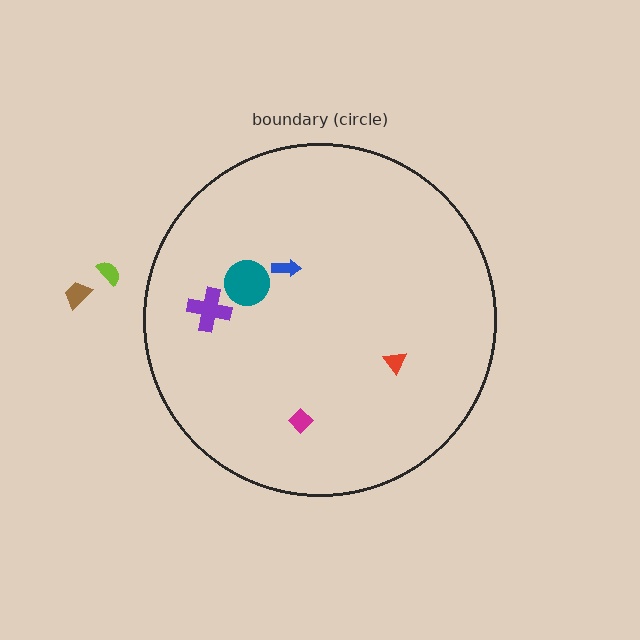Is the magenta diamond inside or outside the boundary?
Inside.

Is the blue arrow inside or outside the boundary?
Inside.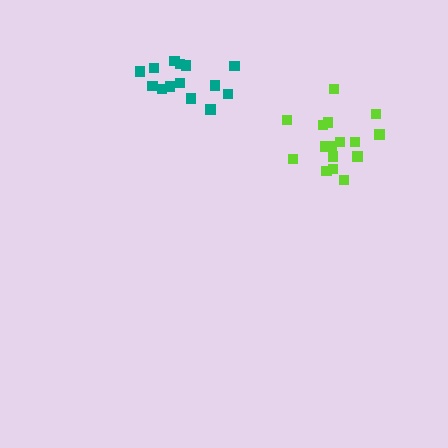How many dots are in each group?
Group 1: 17 dots, Group 2: 14 dots (31 total).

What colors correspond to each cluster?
The clusters are colored: lime, teal.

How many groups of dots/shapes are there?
There are 2 groups.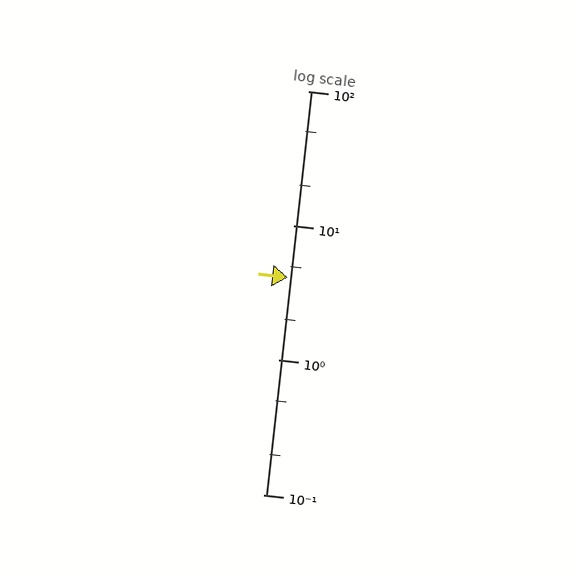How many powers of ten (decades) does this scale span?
The scale spans 3 decades, from 0.1 to 100.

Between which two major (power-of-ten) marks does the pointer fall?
The pointer is between 1 and 10.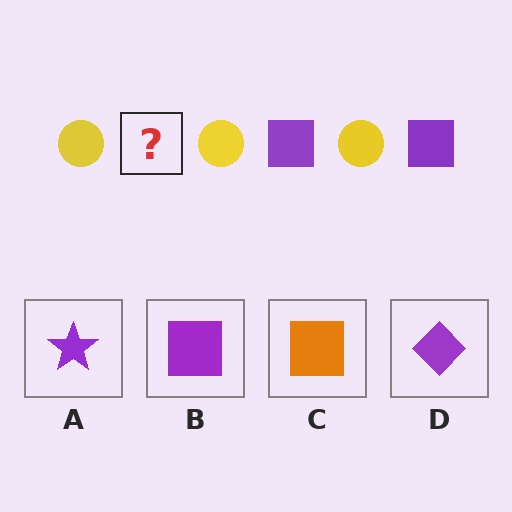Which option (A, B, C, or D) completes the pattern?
B.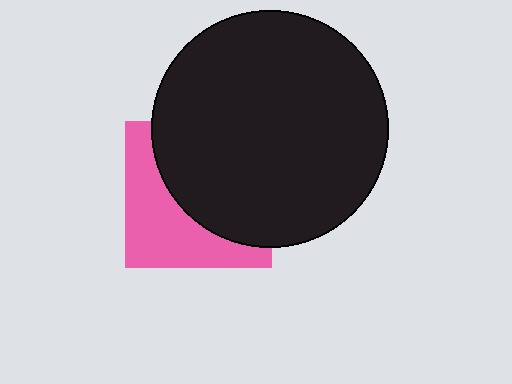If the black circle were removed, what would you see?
You would see the complete pink square.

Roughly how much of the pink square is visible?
A small part of it is visible (roughly 43%).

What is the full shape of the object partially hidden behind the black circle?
The partially hidden object is a pink square.